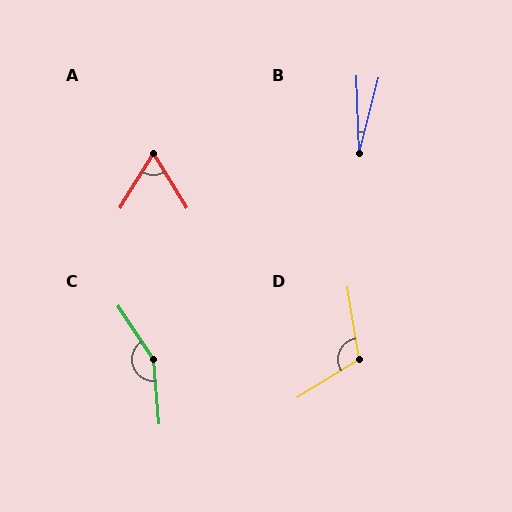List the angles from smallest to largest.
B (16°), A (63°), D (113°), C (152°).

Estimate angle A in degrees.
Approximately 63 degrees.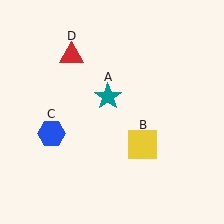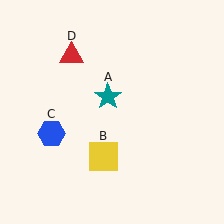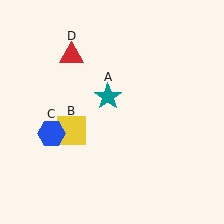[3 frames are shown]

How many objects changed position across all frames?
1 object changed position: yellow square (object B).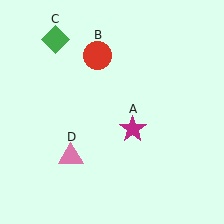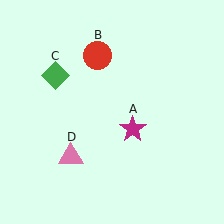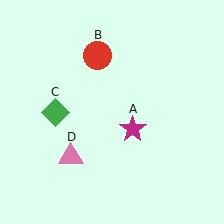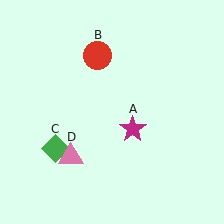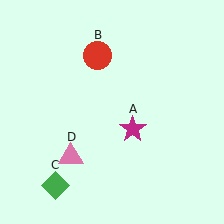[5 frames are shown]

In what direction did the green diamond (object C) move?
The green diamond (object C) moved down.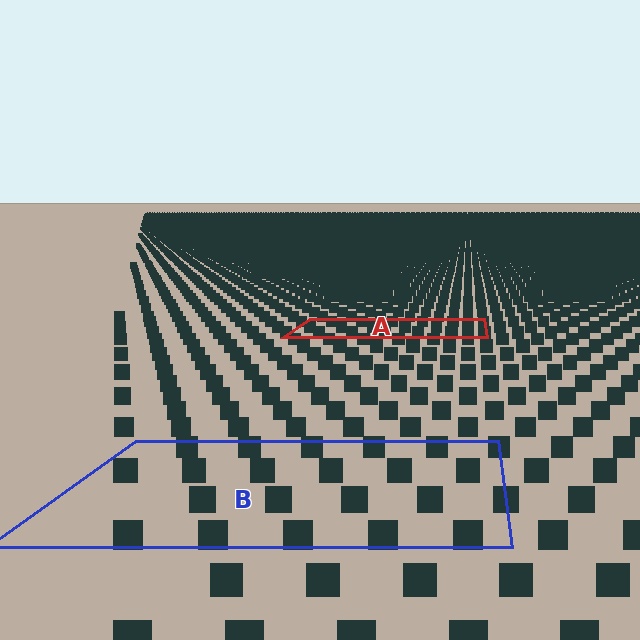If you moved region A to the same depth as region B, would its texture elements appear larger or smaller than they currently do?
They would appear larger. At a closer depth, the same texture elements are projected at a bigger on-screen size.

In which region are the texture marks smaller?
The texture marks are smaller in region A, because it is farther away.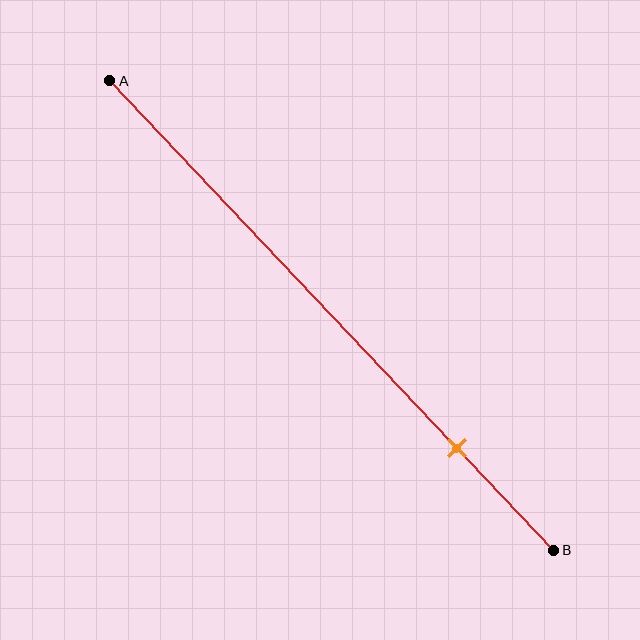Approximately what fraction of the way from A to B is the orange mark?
The orange mark is approximately 80% of the way from A to B.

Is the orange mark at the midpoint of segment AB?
No, the mark is at about 80% from A, not at the 50% midpoint.